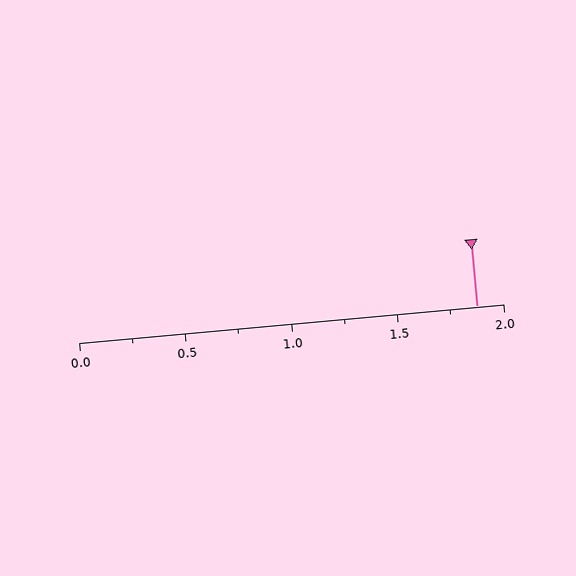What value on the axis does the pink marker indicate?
The marker indicates approximately 1.88.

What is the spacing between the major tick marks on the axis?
The major ticks are spaced 0.5 apart.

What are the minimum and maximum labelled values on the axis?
The axis runs from 0.0 to 2.0.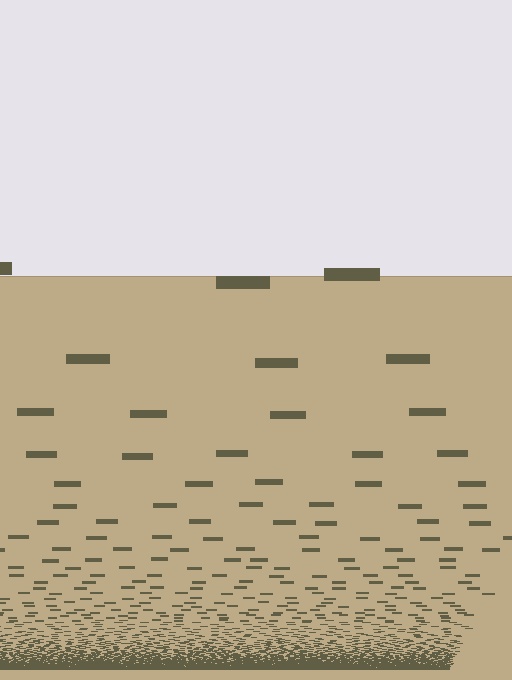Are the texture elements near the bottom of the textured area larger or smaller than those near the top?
Smaller. The gradient is inverted — elements near the bottom are smaller and denser.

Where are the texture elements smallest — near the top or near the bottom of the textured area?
Near the bottom.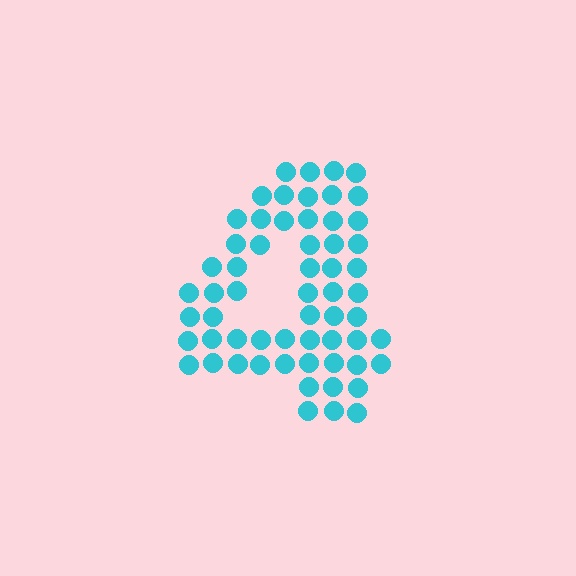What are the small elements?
The small elements are circles.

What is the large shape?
The large shape is the digit 4.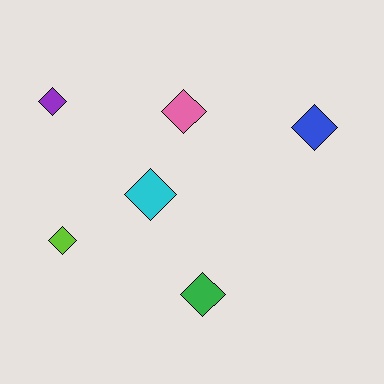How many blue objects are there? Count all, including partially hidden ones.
There is 1 blue object.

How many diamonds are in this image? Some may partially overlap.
There are 6 diamonds.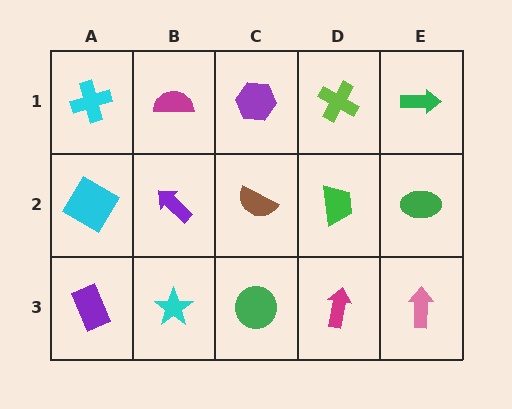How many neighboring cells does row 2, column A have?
3.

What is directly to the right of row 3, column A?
A cyan star.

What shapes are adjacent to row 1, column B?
A purple arrow (row 2, column B), a cyan cross (row 1, column A), a purple hexagon (row 1, column C).